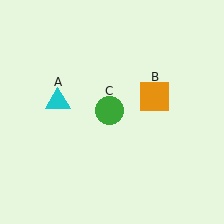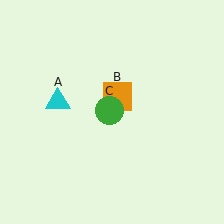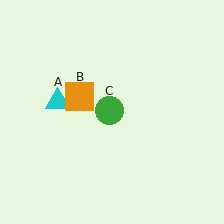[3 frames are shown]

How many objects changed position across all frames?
1 object changed position: orange square (object B).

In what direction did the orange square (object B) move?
The orange square (object B) moved left.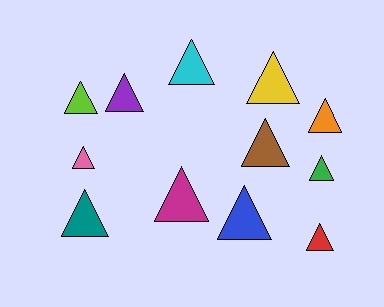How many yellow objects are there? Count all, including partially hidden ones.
There is 1 yellow object.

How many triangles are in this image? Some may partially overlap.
There are 12 triangles.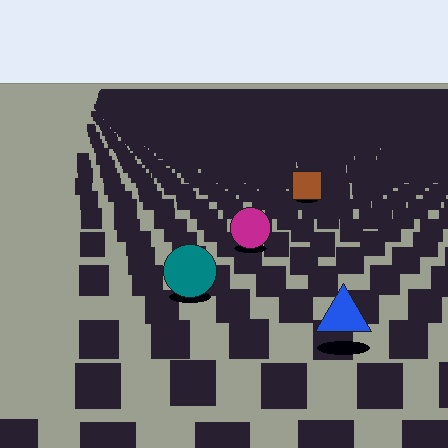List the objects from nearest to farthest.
From nearest to farthest: the blue triangle, the teal circle, the magenta circle, the brown square.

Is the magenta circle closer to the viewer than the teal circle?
No. The teal circle is closer — you can tell from the texture gradient: the ground texture is coarser near it.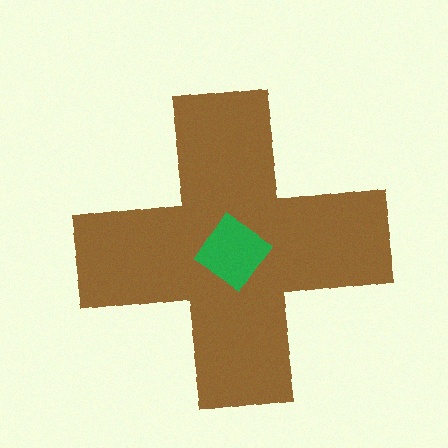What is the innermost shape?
The green diamond.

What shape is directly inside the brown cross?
The green diamond.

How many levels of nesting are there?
2.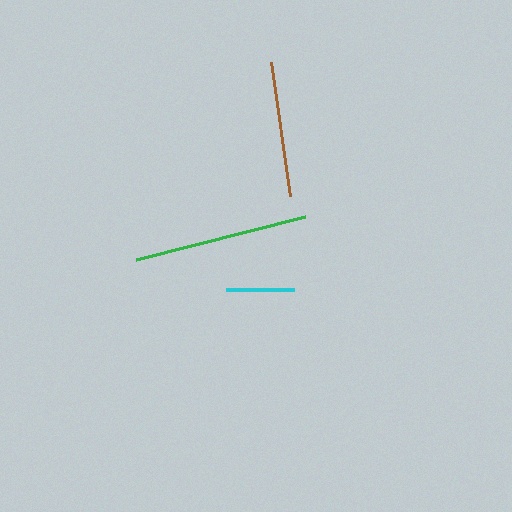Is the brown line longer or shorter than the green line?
The green line is longer than the brown line.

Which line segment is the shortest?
The cyan line is the shortest at approximately 68 pixels.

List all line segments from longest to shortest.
From longest to shortest: green, brown, cyan.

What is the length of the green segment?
The green segment is approximately 175 pixels long.